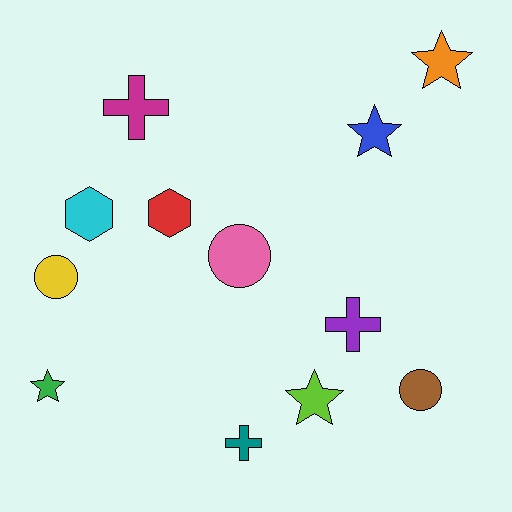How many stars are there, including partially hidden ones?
There are 4 stars.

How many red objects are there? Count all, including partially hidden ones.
There is 1 red object.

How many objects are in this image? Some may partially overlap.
There are 12 objects.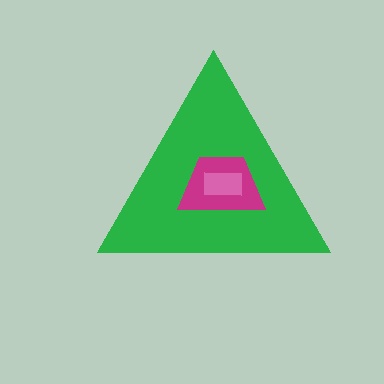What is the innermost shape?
The pink rectangle.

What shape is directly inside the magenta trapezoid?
The pink rectangle.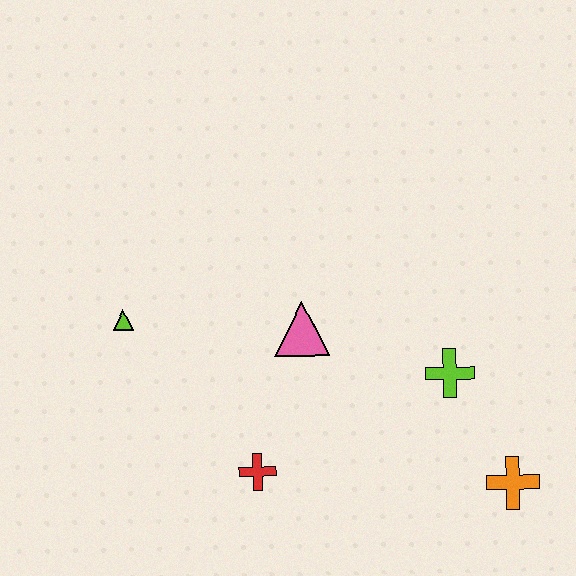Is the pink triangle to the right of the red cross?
Yes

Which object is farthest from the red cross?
The orange cross is farthest from the red cross.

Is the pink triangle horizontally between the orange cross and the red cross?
Yes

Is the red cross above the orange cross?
Yes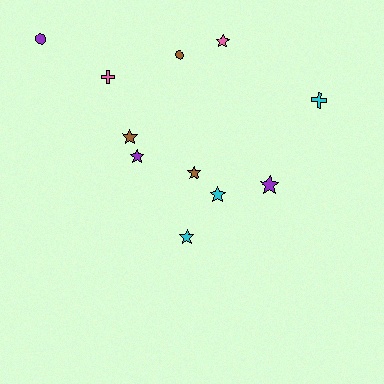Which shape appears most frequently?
Star, with 7 objects.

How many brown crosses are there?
There are no brown crosses.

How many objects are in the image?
There are 11 objects.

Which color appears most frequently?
Purple, with 3 objects.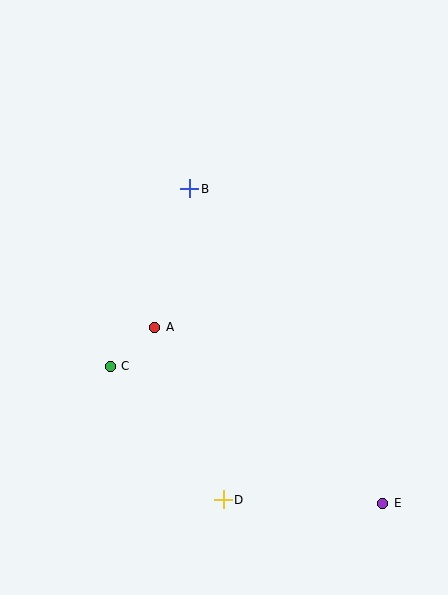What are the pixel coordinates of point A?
Point A is at (155, 327).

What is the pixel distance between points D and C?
The distance between D and C is 175 pixels.